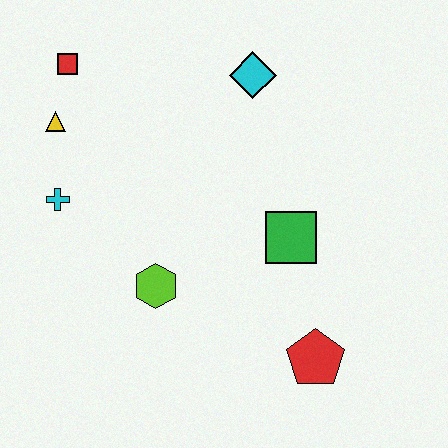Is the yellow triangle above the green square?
Yes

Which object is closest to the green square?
The red pentagon is closest to the green square.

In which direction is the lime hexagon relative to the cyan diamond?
The lime hexagon is below the cyan diamond.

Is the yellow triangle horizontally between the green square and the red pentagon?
No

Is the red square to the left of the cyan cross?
No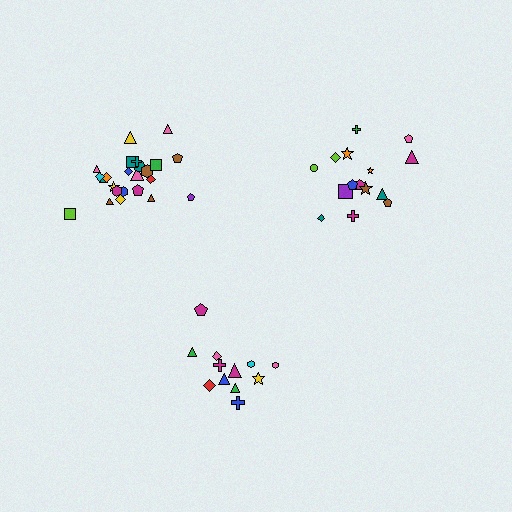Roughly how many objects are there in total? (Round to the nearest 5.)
Roughly 50 objects in total.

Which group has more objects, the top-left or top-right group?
The top-left group.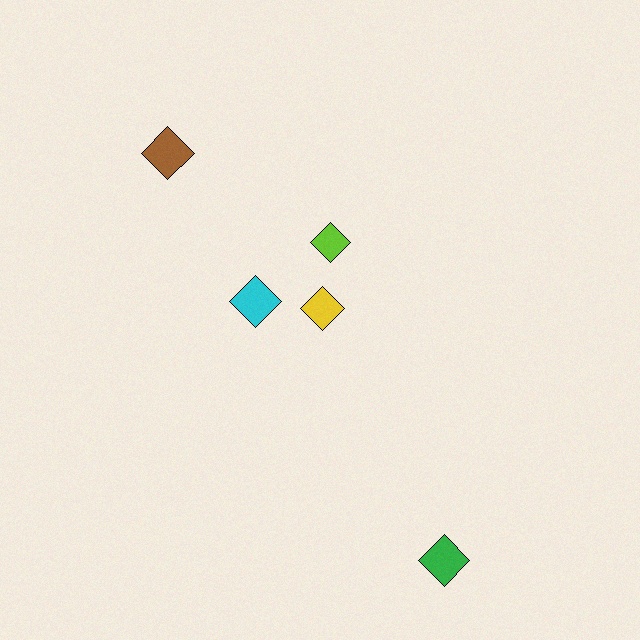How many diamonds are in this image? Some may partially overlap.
There are 5 diamonds.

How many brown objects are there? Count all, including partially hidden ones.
There is 1 brown object.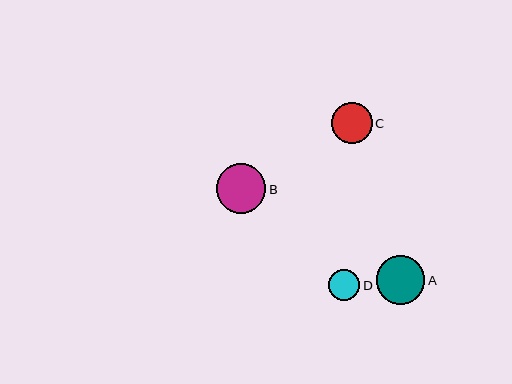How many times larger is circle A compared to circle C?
Circle A is approximately 1.2 times the size of circle C.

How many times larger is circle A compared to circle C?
Circle A is approximately 1.2 times the size of circle C.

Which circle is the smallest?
Circle D is the smallest with a size of approximately 31 pixels.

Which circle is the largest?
Circle B is the largest with a size of approximately 50 pixels.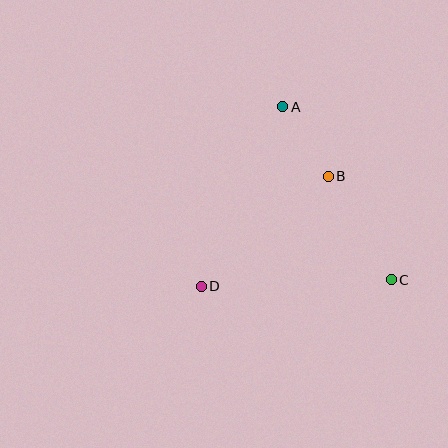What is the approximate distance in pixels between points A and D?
The distance between A and D is approximately 197 pixels.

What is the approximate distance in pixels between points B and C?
The distance between B and C is approximately 121 pixels.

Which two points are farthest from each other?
Points A and C are farthest from each other.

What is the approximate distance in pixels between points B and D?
The distance between B and D is approximately 168 pixels.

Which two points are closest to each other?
Points A and B are closest to each other.